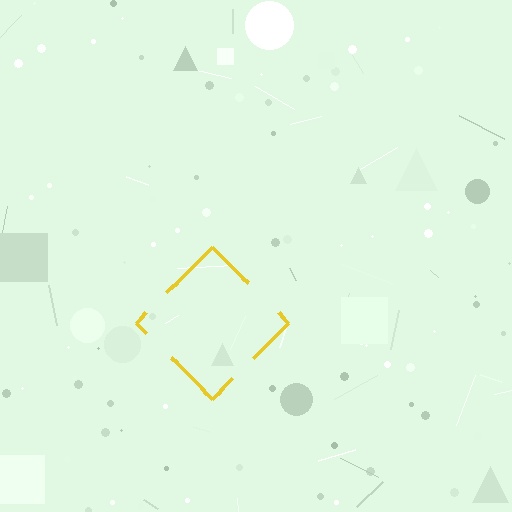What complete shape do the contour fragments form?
The contour fragments form a diamond.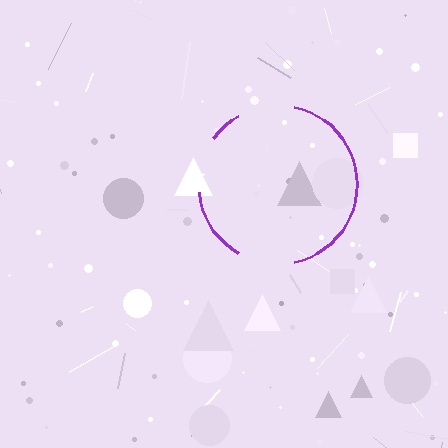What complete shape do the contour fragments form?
The contour fragments form a circle.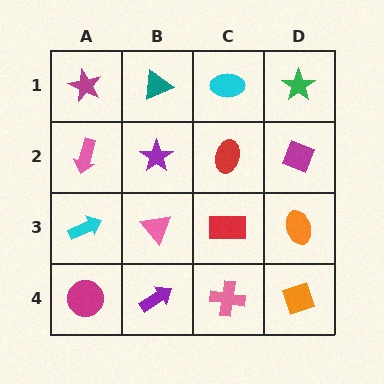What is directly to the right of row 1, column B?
A cyan ellipse.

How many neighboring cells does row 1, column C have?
3.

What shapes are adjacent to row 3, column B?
A purple star (row 2, column B), a purple arrow (row 4, column B), a cyan arrow (row 3, column A), a red rectangle (row 3, column C).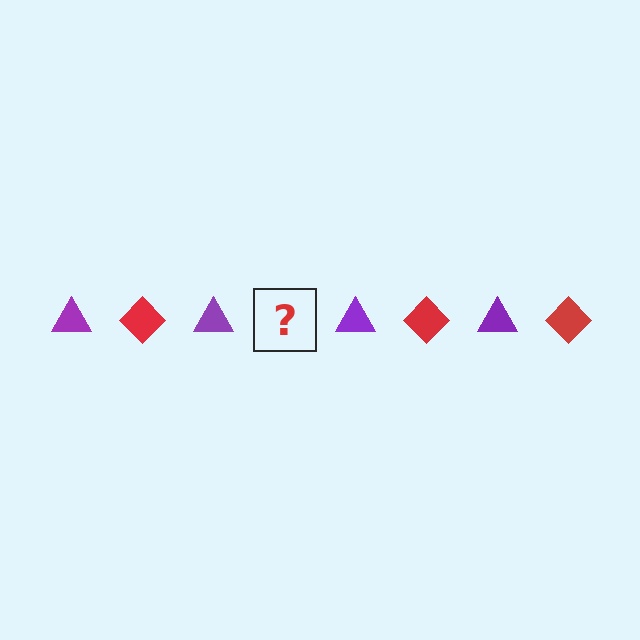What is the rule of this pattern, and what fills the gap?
The rule is that the pattern alternates between purple triangle and red diamond. The gap should be filled with a red diamond.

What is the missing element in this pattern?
The missing element is a red diamond.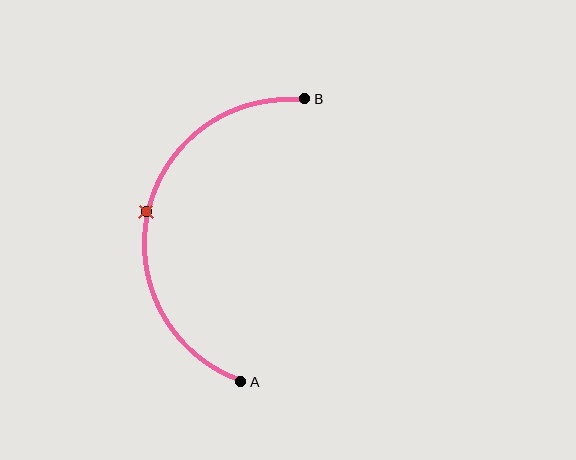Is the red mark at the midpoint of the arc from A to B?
Yes. The red mark lies on the arc at equal arc-length from both A and B — it is the arc midpoint.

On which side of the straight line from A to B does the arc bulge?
The arc bulges to the left of the straight line connecting A and B.